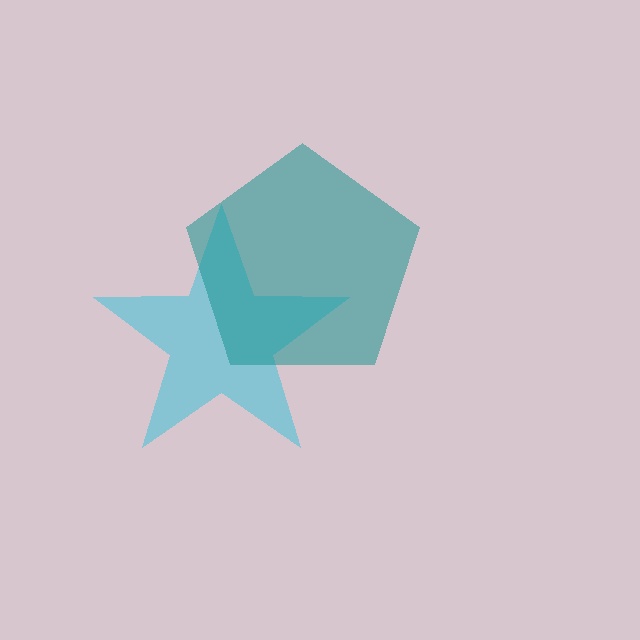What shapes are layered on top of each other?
The layered shapes are: a cyan star, a teal pentagon.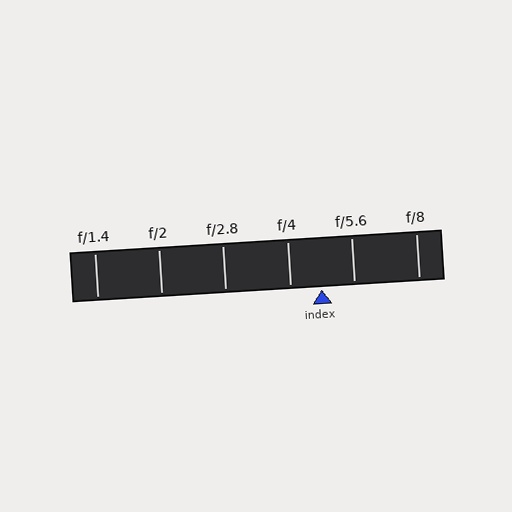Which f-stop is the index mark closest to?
The index mark is closest to f/4.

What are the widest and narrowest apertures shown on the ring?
The widest aperture shown is f/1.4 and the narrowest is f/8.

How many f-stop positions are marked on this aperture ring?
There are 6 f-stop positions marked.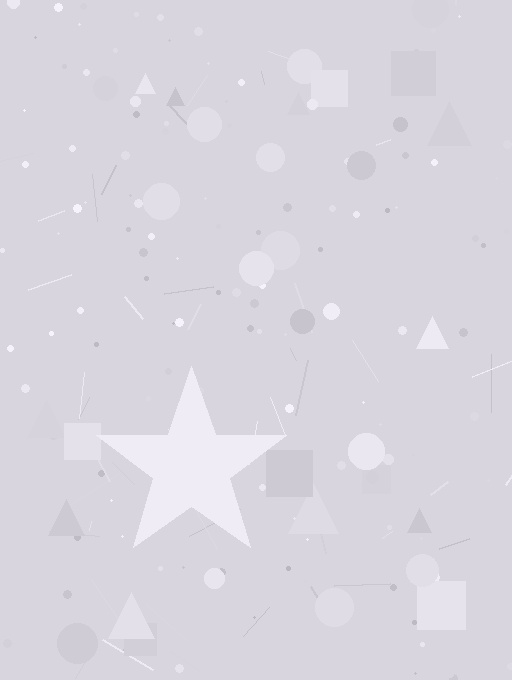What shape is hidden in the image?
A star is hidden in the image.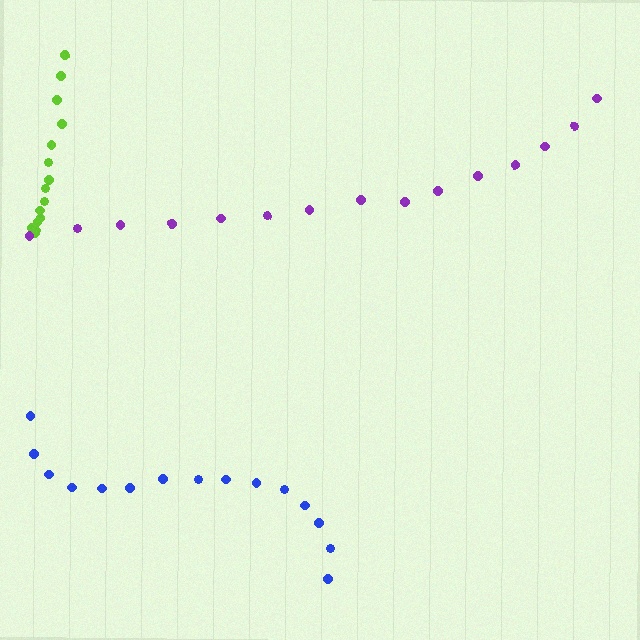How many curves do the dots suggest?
There are 3 distinct paths.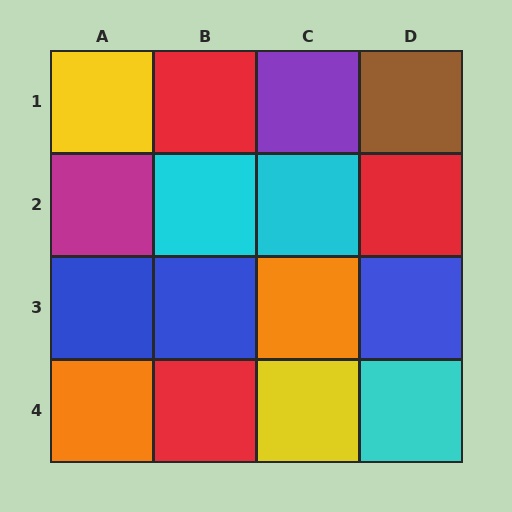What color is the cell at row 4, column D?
Cyan.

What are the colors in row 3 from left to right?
Blue, blue, orange, blue.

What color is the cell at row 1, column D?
Brown.